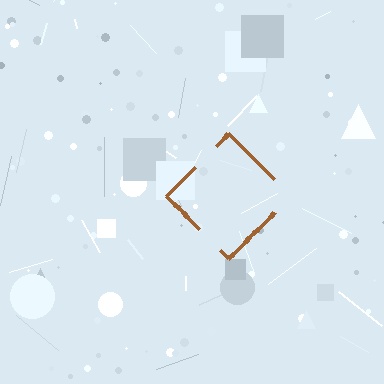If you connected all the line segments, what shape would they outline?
They would outline a diamond.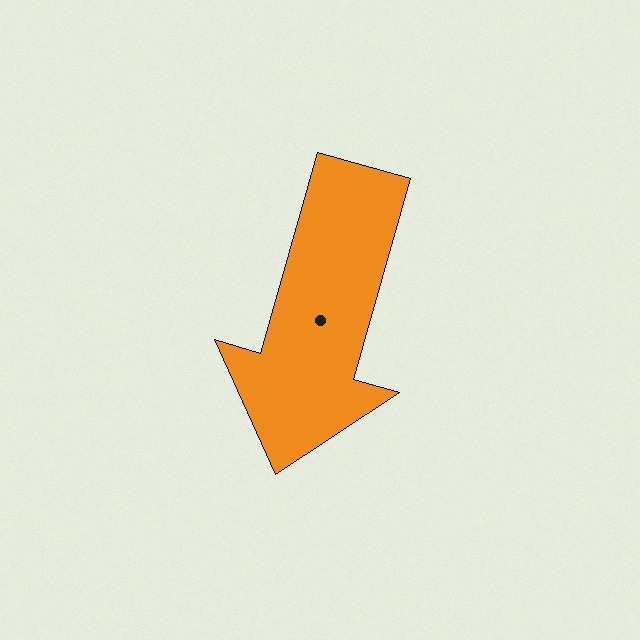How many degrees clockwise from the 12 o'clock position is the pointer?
Approximately 196 degrees.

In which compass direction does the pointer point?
South.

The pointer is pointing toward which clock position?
Roughly 7 o'clock.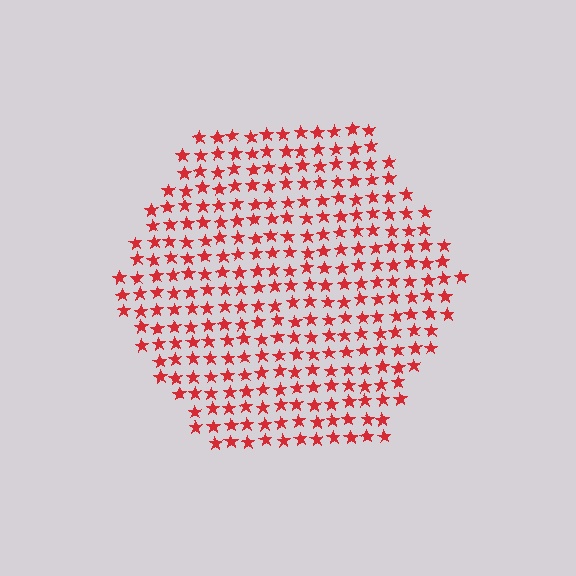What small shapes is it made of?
It is made of small stars.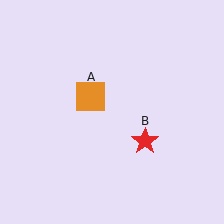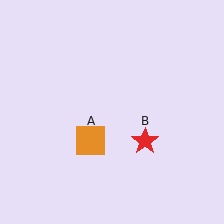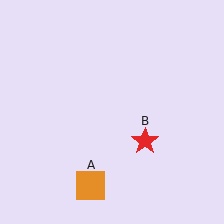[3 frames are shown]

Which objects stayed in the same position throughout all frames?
Red star (object B) remained stationary.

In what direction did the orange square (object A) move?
The orange square (object A) moved down.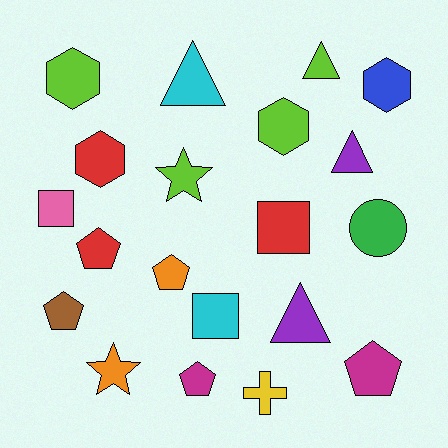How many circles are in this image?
There is 1 circle.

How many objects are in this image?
There are 20 objects.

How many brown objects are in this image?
There is 1 brown object.